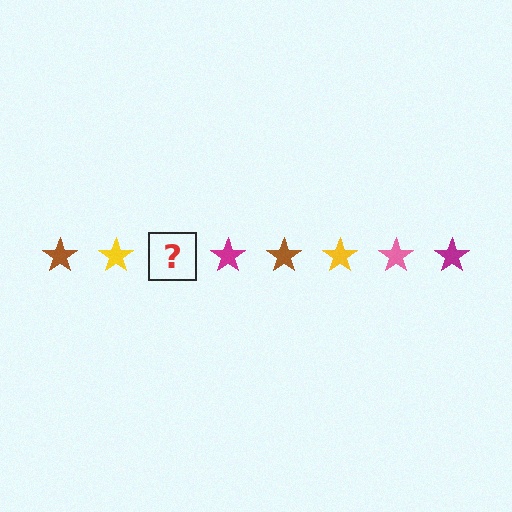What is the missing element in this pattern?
The missing element is a pink star.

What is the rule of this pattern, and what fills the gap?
The rule is that the pattern cycles through brown, yellow, pink, magenta stars. The gap should be filled with a pink star.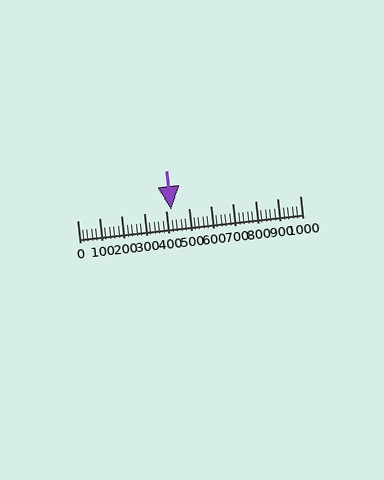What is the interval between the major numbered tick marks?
The major tick marks are spaced 100 units apart.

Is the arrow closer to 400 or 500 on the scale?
The arrow is closer to 400.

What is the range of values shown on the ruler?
The ruler shows values from 0 to 1000.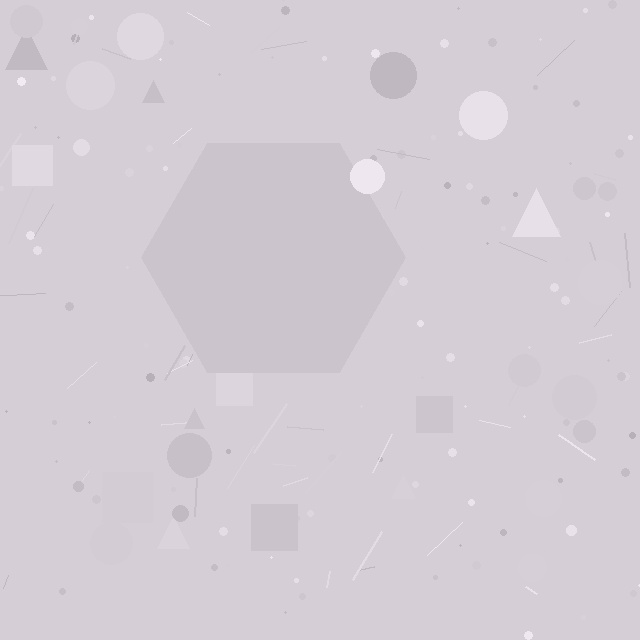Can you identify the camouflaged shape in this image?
The camouflaged shape is a hexagon.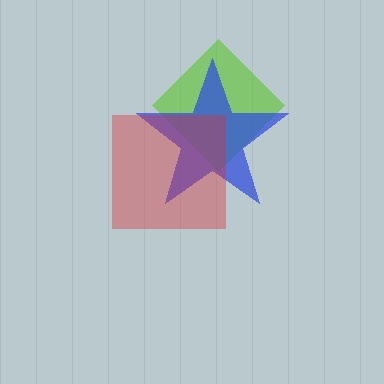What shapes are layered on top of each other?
The layered shapes are: a lime diamond, a blue star, a red square.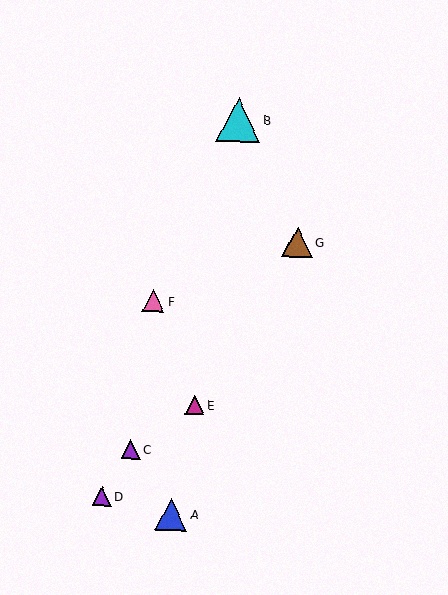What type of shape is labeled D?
Shape D is a purple triangle.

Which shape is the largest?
The cyan triangle (labeled B) is the largest.